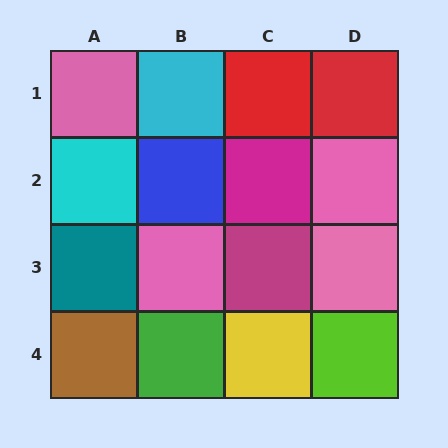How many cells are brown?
1 cell is brown.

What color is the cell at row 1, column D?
Red.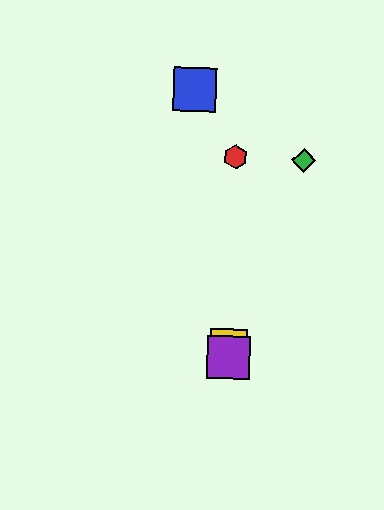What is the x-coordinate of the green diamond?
The green diamond is at x≈304.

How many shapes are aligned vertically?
3 shapes (the red hexagon, the yellow square, the purple square) are aligned vertically.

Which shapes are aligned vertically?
The red hexagon, the yellow square, the purple square are aligned vertically.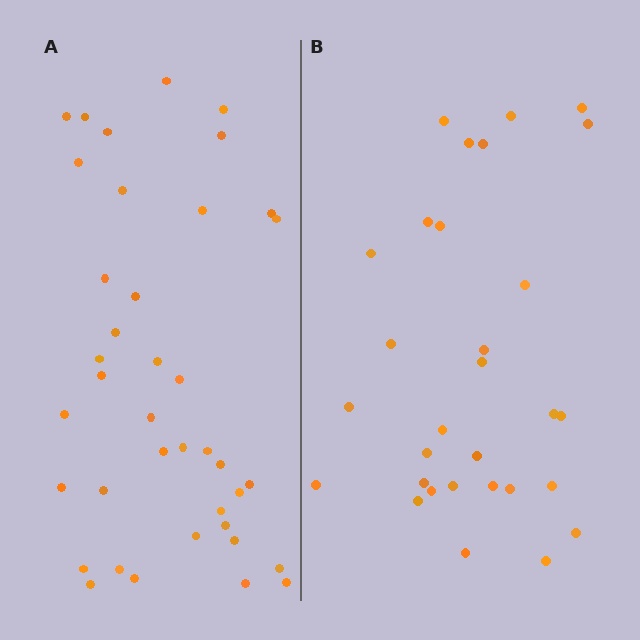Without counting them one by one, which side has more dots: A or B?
Region A (the left region) has more dots.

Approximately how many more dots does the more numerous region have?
Region A has roughly 8 or so more dots than region B.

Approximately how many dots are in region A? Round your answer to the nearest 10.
About 40 dots. (The exact count is 39, which rounds to 40.)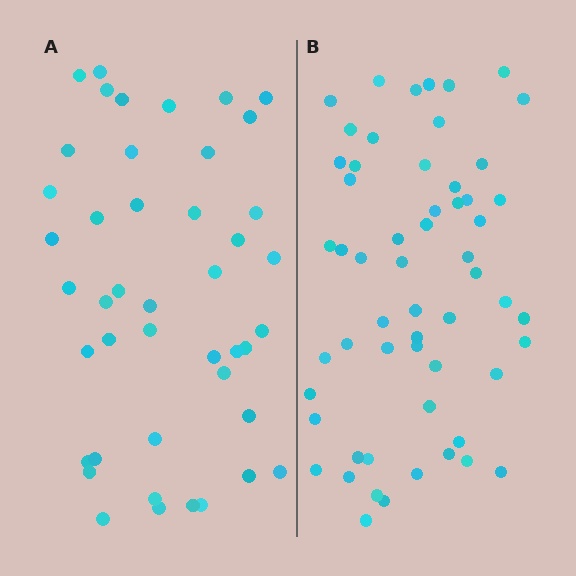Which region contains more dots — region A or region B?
Region B (the right region) has more dots.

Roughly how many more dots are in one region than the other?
Region B has approximately 15 more dots than region A.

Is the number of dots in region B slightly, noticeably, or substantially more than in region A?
Region B has noticeably more, but not dramatically so. The ratio is roughly 1.3 to 1.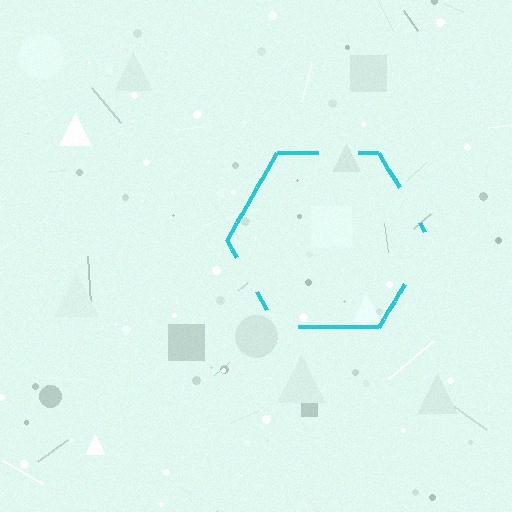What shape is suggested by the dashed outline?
The dashed outline suggests a hexagon.